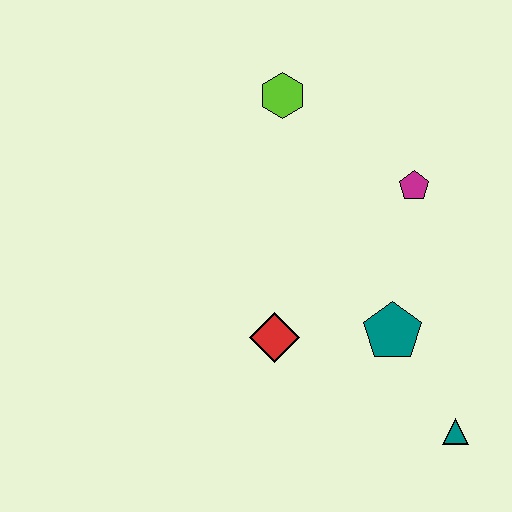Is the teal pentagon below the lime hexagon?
Yes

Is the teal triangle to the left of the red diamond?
No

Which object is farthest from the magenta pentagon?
The teal triangle is farthest from the magenta pentagon.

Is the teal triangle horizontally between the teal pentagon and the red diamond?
No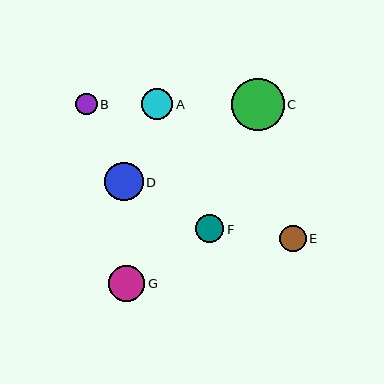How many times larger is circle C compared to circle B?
Circle C is approximately 2.5 times the size of circle B.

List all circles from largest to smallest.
From largest to smallest: C, D, G, A, F, E, B.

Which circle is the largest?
Circle C is the largest with a size of approximately 52 pixels.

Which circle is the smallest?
Circle B is the smallest with a size of approximately 21 pixels.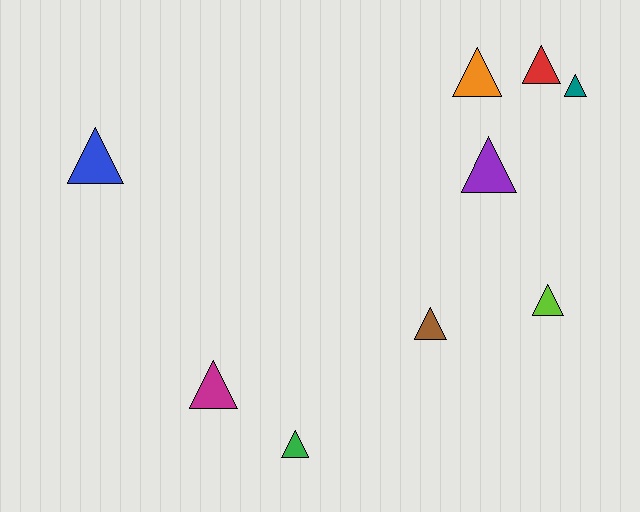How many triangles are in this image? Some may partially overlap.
There are 9 triangles.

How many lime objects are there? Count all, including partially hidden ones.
There is 1 lime object.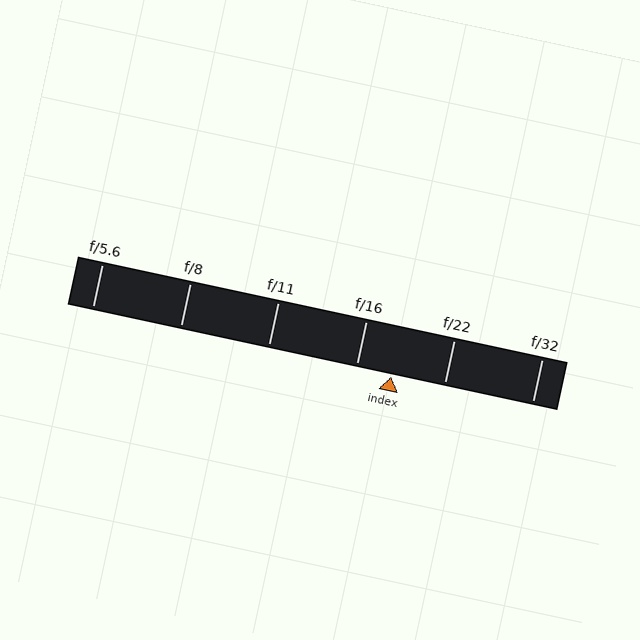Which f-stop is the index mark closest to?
The index mark is closest to f/16.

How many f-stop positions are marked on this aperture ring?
There are 6 f-stop positions marked.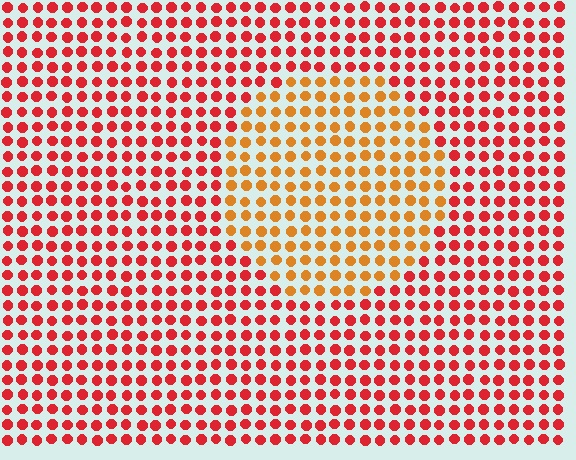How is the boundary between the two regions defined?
The boundary is defined purely by a slight shift in hue (about 35 degrees). Spacing, size, and orientation are identical on both sides.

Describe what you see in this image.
The image is filled with small red elements in a uniform arrangement. A circle-shaped region is visible where the elements are tinted to a slightly different hue, forming a subtle color boundary.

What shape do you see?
I see a circle.